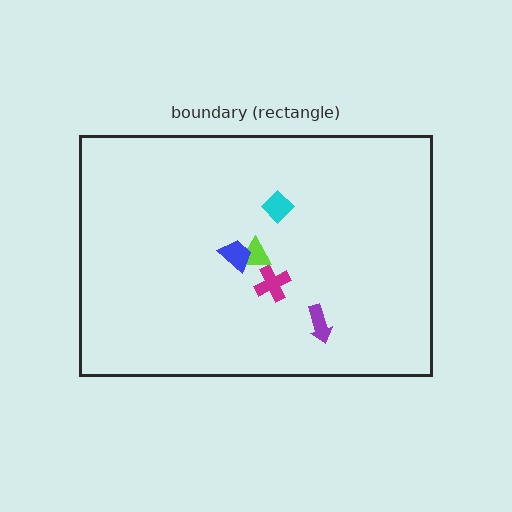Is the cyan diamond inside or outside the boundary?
Inside.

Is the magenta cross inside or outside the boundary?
Inside.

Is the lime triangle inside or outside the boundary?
Inside.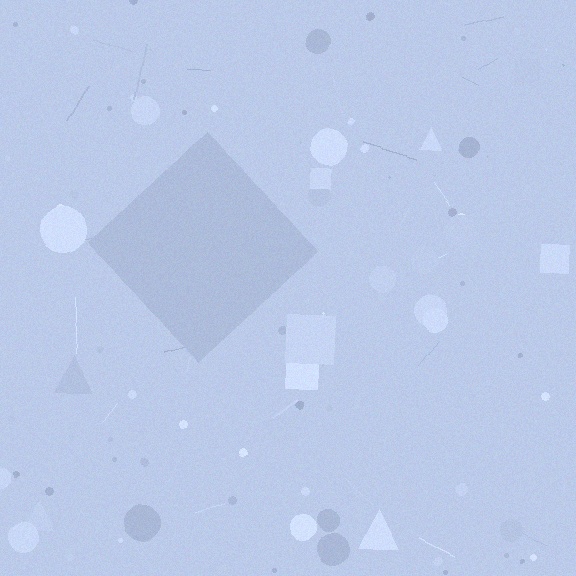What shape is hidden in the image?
A diamond is hidden in the image.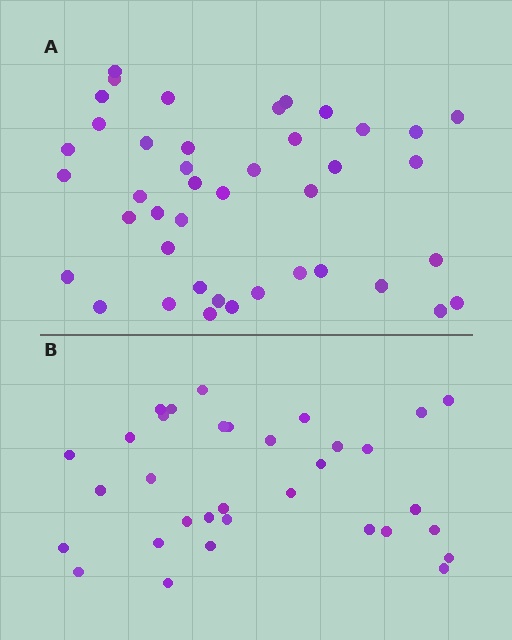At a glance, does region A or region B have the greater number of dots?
Region A (the top region) has more dots.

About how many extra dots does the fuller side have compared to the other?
Region A has roughly 8 or so more dots than region B.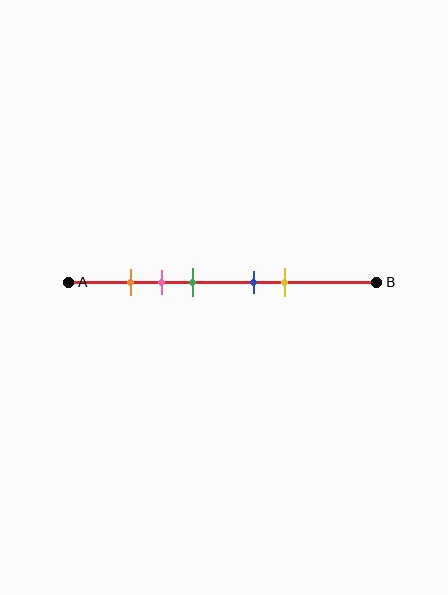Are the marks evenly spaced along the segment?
No, the marks are not evenly spaced.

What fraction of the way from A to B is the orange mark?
The orange mark is approximately 20% (0.2) of the way from A to B.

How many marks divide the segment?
There are 5 marks dividing the segment.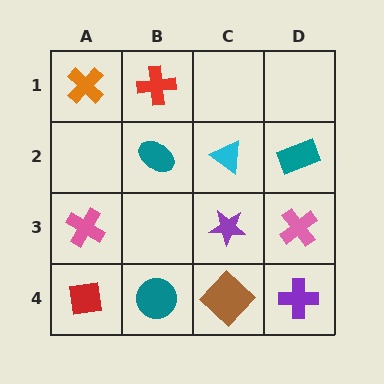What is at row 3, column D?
A pink cross.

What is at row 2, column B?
A teal ellipse.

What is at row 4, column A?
A red square.